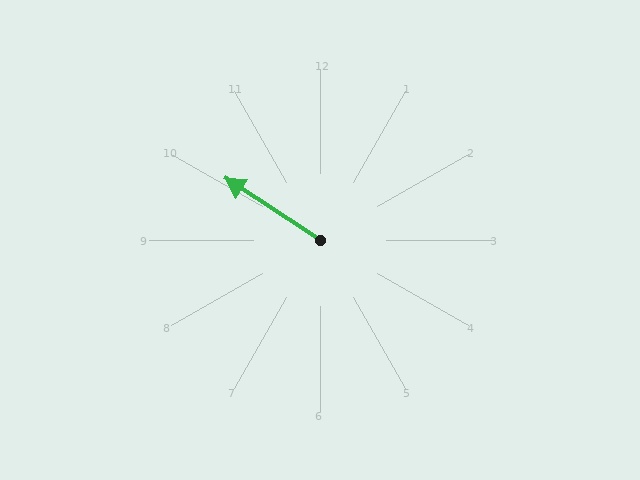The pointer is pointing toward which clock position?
Roughly 10 o'clock.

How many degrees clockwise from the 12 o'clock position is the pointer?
Approximately 303 degrees.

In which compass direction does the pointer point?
Northwest.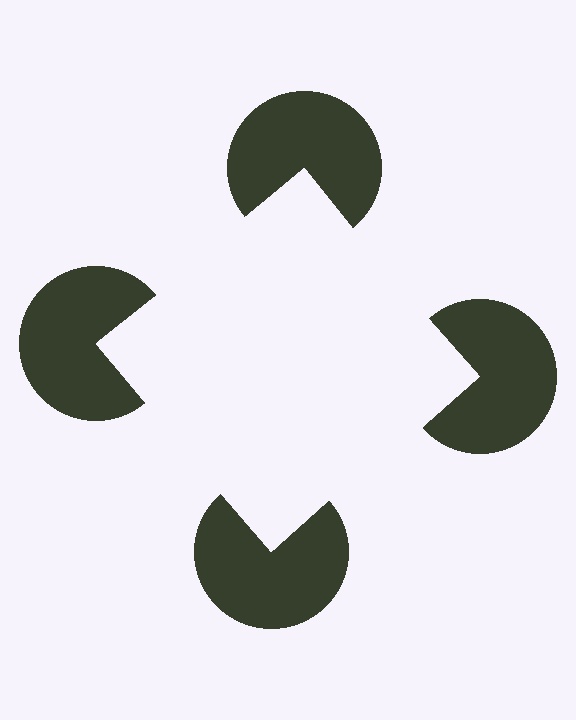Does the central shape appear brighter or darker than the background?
It typically appears slightly brighter than the background, even though no actual brightness change is drawn.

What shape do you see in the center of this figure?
An illusory square — its edges are inferred from the aligned wedge cuts in the pac-man discs, not physically drawn.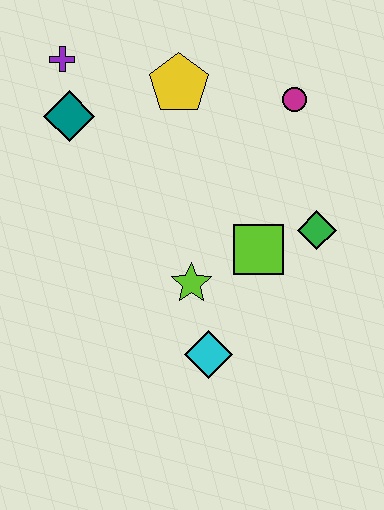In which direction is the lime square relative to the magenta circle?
The lime square is below the magenta circle.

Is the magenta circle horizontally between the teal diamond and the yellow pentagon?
No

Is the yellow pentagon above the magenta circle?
Yes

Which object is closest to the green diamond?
The lime square is closest to the green diamond.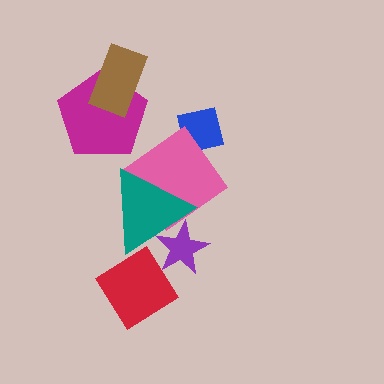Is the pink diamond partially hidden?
Yes, it is partially covered by another shape.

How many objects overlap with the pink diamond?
2 objects overlap with the pink diamond.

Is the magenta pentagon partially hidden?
Yes, it is partially covered by another shape.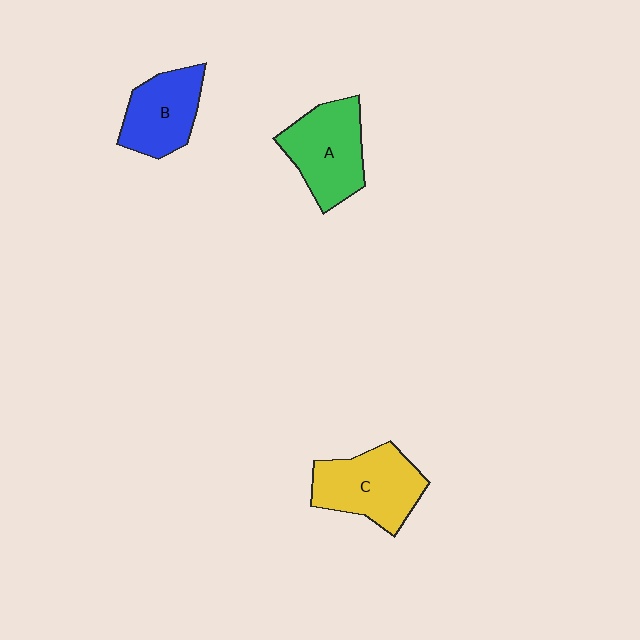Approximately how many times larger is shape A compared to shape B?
Approximately 1.2 times.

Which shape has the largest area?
Shape C (yellow).